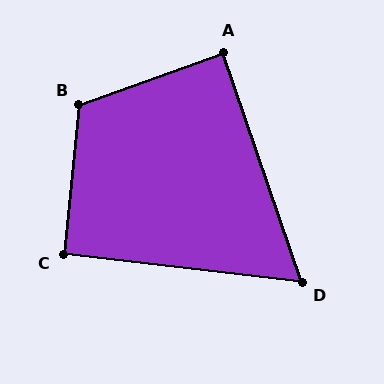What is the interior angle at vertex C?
Approximately 91 degrees (approximately right).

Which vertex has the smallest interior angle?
D, at approximately 64 degrees.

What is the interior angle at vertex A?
Approximately 89 degrees (approximately right).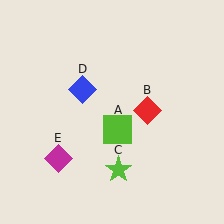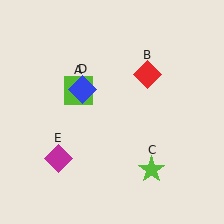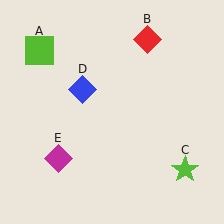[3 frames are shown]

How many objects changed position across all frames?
3 objects changed position: lime square (object A), red diamond (object B), lime star (object C).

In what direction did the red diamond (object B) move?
The red diamond (object B) moved up.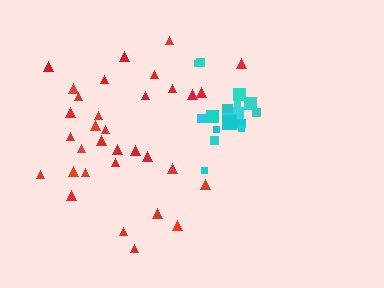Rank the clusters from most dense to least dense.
cyan, red.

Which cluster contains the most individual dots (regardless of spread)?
Red (33).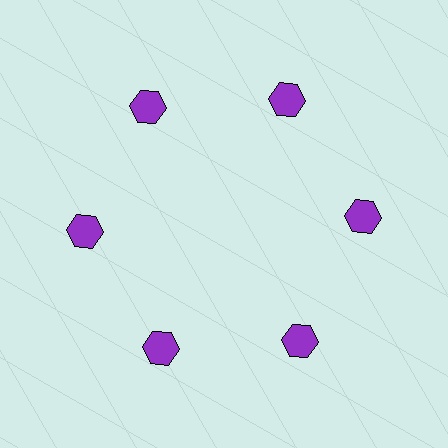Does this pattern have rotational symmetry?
Yes, this pattern has 6-fold rotational symmetry. It looks the same after rotating 60 degrees around the center.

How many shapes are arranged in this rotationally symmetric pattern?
There are 6 shapes, arranged in 6 groups of 1.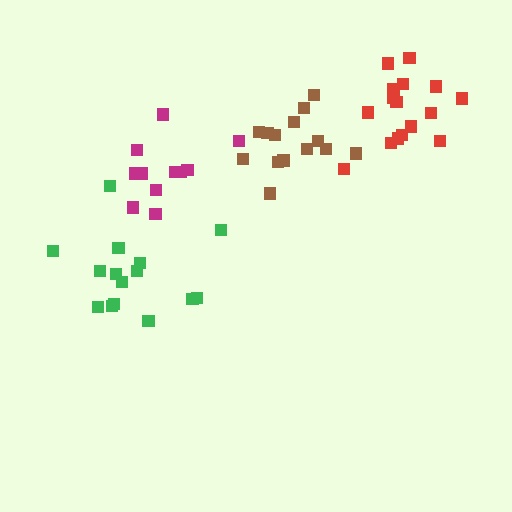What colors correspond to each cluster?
The clusters are colored: brown, green, red, magenta.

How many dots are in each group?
Group 1: 14 dots, Group 2: 15 dots, Group 3: 16 dots, Group 4: 11 dots (56 total).